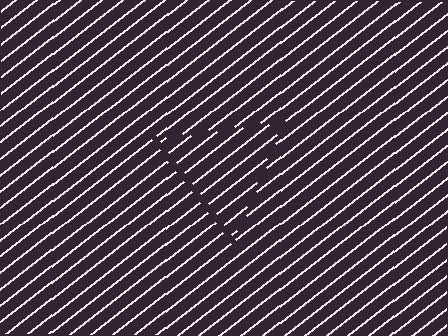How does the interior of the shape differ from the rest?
The interior of the shape contains the same grating, shifted by half a period — the contour is defined by the phase discontinuity where line-ends from the inner and outer gratings abut.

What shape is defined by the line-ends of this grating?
An illusory triangle. The interior of the shape contains the same grating, shifted by half a period — the contour is defined by the phase discontinuity where line-ends from the inner and outer gratings abut.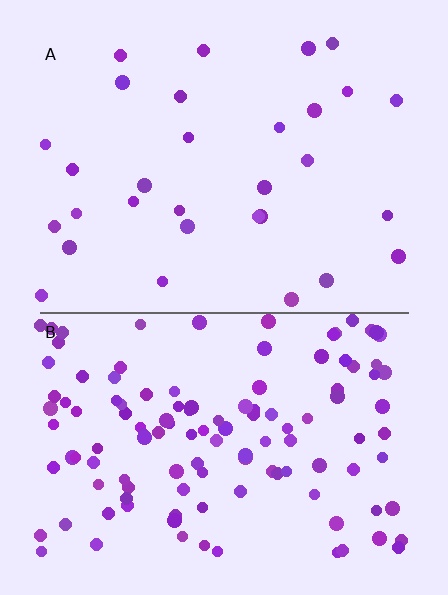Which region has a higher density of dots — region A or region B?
B (the bottom).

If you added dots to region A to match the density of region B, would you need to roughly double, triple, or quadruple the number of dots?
Approximately quadruple.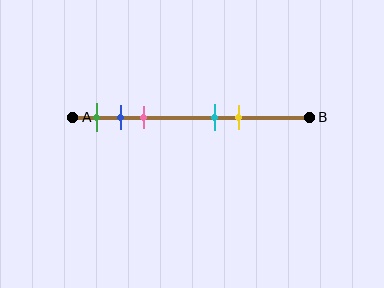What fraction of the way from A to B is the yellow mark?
The yellow mark is approximately 70% (0.7) of the way from A to B.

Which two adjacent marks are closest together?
The blue and pink marks are the closest adjacent pair.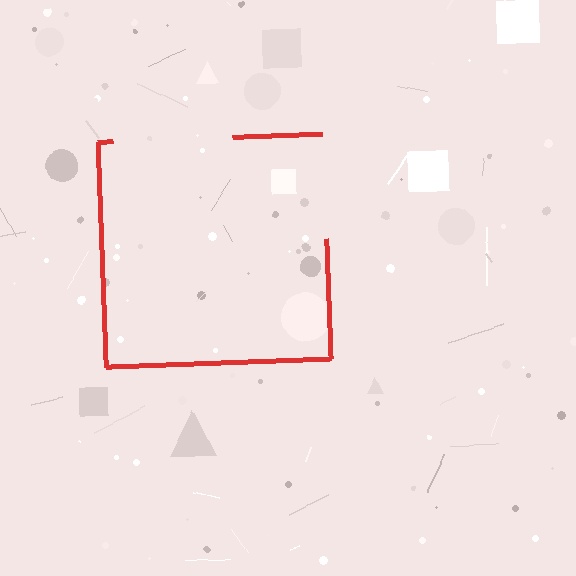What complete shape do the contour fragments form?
The contour fragments form a square.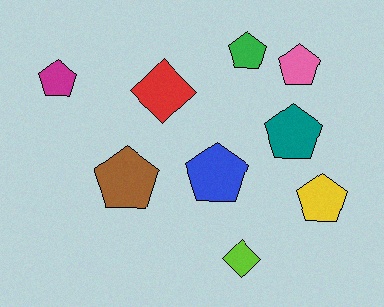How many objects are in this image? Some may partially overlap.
There are 9 objects.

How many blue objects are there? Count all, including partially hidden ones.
There is 1 blue object.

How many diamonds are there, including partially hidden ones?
There are 2 diamonds.